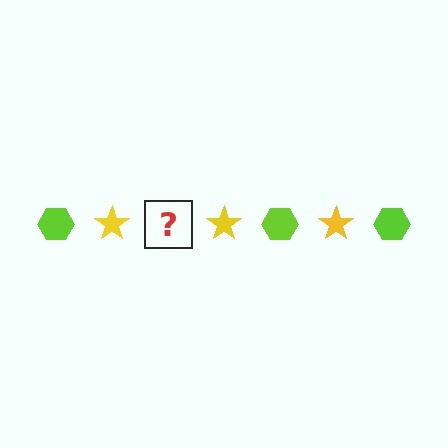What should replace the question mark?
The question mark should be replaced with a lime hexagon.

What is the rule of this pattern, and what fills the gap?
The rule is that the pattern alternates between lime hexagon and yellow star. The gap should be filled with a lime hexagon.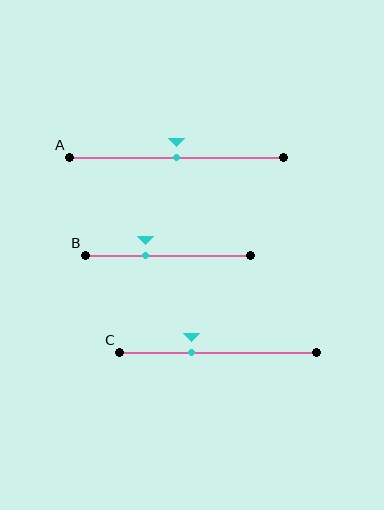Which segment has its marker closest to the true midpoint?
Segment A has its marker closest to the true midpoint.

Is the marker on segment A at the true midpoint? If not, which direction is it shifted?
Yes, the marker on segment A is at the true midpoint.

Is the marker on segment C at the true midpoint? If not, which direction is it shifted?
No, the marker on segment C is shifted to the left by about 13% of the segment length.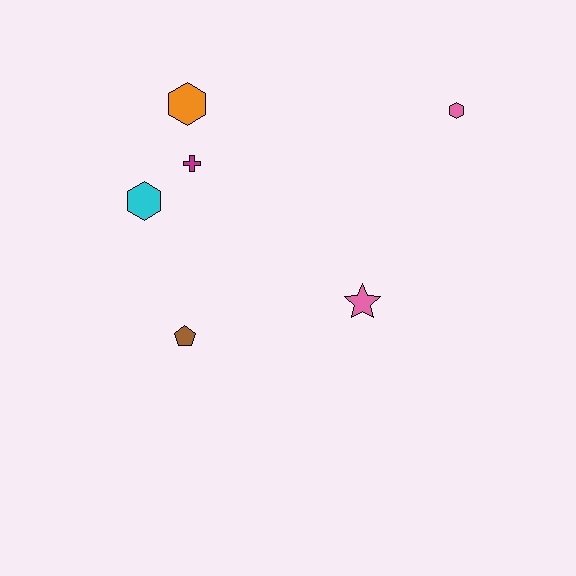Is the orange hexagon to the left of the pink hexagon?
Yes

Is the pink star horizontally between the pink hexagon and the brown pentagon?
Yes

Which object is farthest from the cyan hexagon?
The pink hexagon is farthest from the cyan hexagon.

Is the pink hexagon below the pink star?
No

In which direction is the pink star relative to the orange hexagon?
The pink star is below the orange hexagon.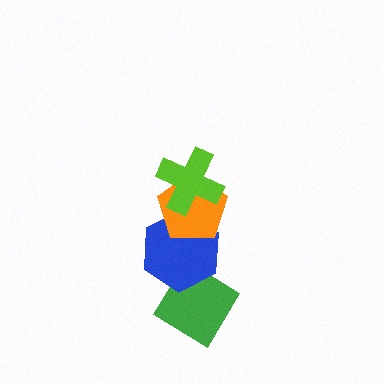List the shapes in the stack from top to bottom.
From top to bottom: the lime cross, the orange pentagon, the blue hexagon, the green diamond.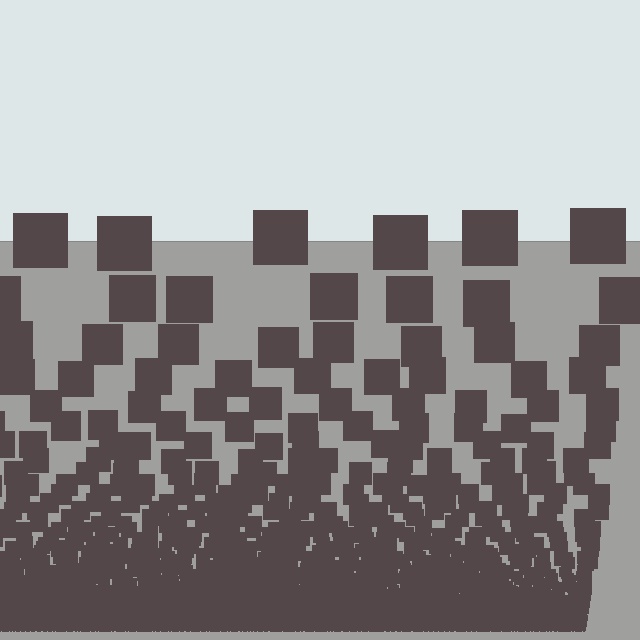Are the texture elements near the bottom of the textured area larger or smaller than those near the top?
Smaller. The gradient is inverted — elements near the bottom are smaller and denser.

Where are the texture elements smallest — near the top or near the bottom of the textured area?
Near the bottom.